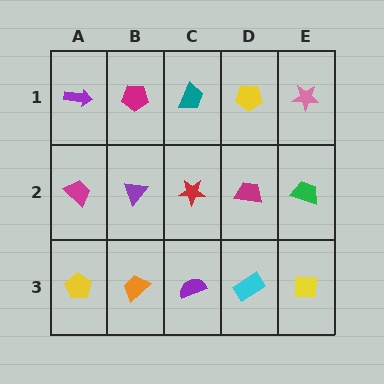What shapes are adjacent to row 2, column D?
A yellow pentagon (row 1, column D), a cyan rectangle (row 3, column D), a red star (row 2, column C), a green trapezoid (row 2, column E).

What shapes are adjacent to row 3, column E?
A green trapezoid (row 2, column E), a cyan rectangle (row 3, column D).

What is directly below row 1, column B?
A purple triangle.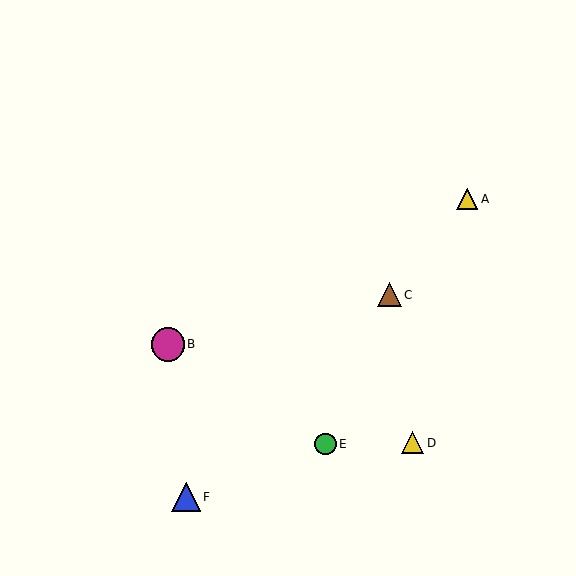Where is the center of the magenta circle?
The center of the magenta circle is at (168, 344).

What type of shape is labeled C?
Shape C is a brown triangle.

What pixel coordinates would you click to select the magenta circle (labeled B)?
Click at (168, 344) to select the magenta circle B.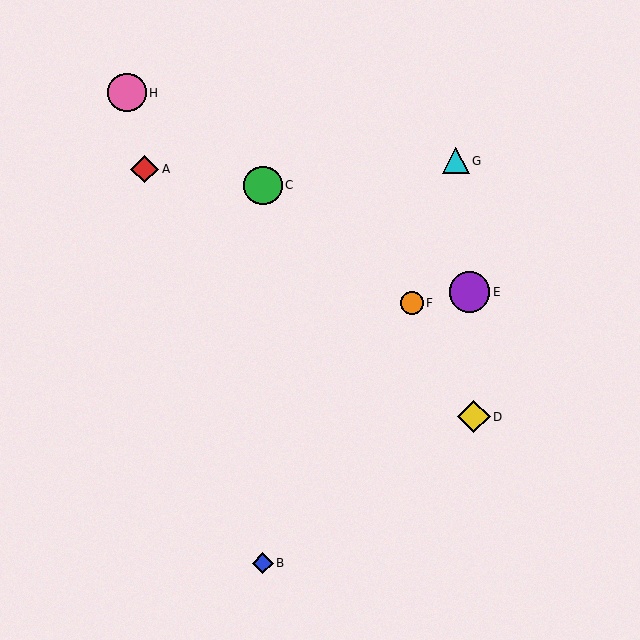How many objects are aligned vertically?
2 objects (B, C) are aligned vertically.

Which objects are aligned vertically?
Objects B, C are aligned vertically.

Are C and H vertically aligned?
No, C is at x≈263 and H is at x≈127.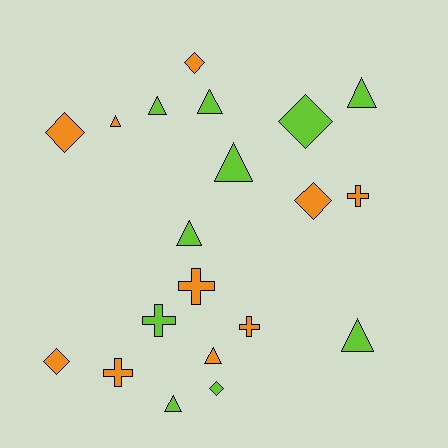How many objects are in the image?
There are 20 objects.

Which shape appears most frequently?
Triangle, with 9 objects.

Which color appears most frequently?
Orange, with 10 objects.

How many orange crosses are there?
There are 4 orange crosses.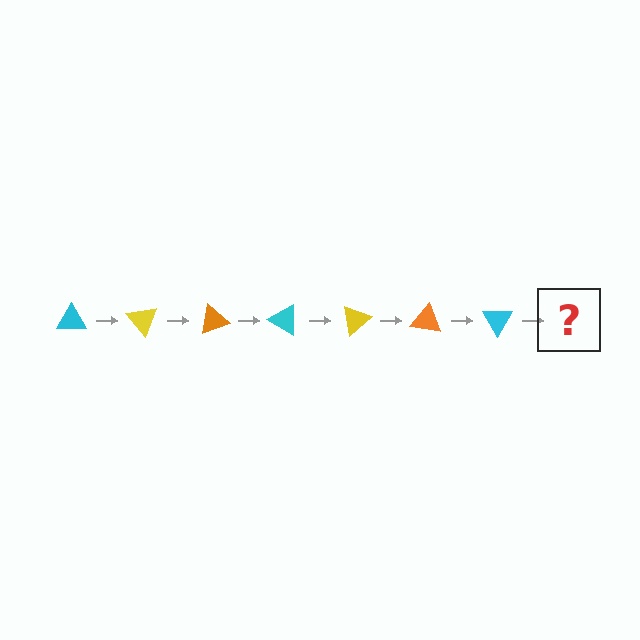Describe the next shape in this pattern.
It should be a yellow triangle, rotated 350 degrees from the start.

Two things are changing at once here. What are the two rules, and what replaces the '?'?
The two rules are that it rotates 50 degrees each step and the color cycles through cyan, yellow, and orange. The '?' should be a yellow triangle, rotated 350 degrees from the start.